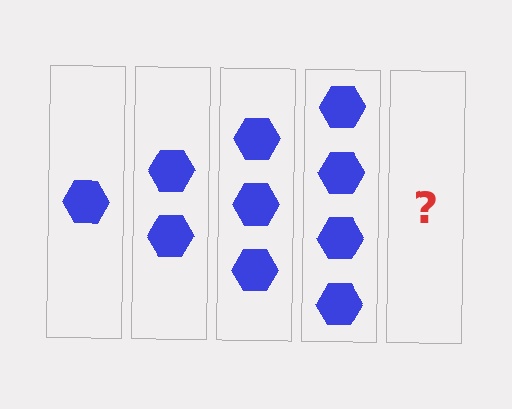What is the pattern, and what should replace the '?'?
The pattern is that each step adds one more hexagon. The '?' should be 5 hexagons.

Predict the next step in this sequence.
The next step is 5 hexagons.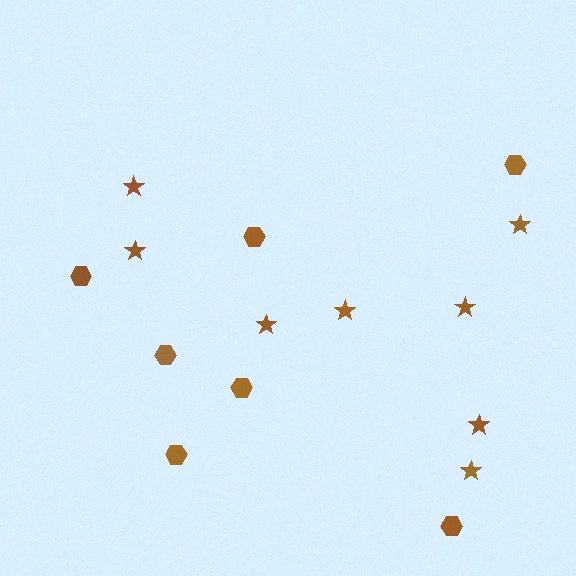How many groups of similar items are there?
There are 2 groups: one group of hexagons (7) and one group of stars (8).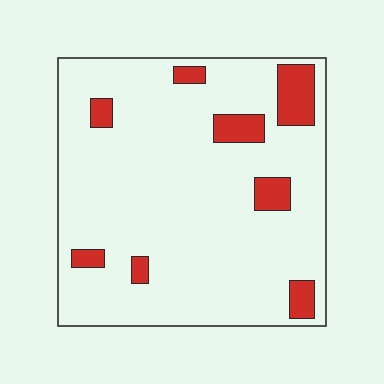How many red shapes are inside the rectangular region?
8.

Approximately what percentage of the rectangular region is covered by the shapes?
Approximately 10%.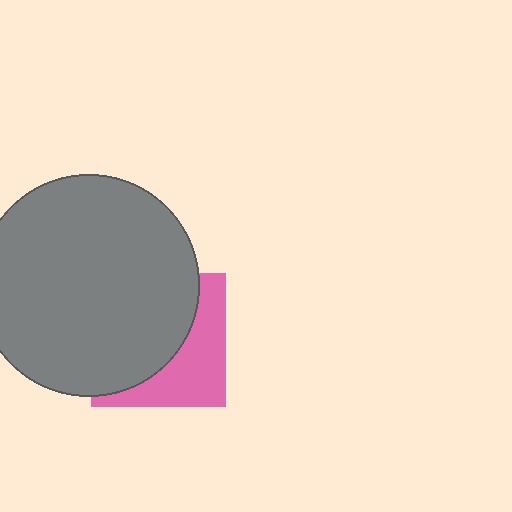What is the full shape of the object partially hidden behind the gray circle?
The partially hidden object is a pink square.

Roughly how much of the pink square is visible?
A small part of it is visible (roughly 40%).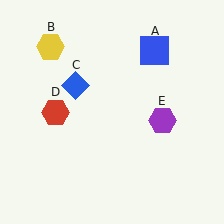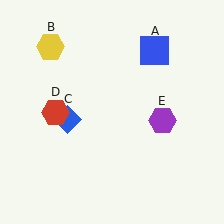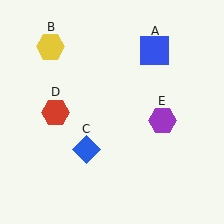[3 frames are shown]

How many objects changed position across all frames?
1 object changed position: blue diamond (object C).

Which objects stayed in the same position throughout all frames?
Blue square (object A) and yellow hexagon (object B) and red hexagon (object D) and purple hexagon (object E) remained stationary.